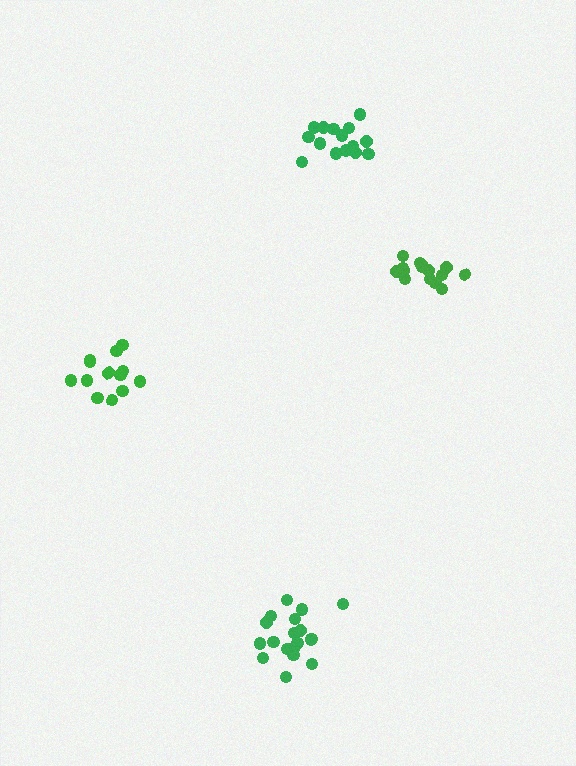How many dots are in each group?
Group 1: 13 dots, Group 2: 19 dots, Group 3: 15 dots, Group 4: 15 dots (62 total).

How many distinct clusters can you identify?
There are 4 distinct clusters.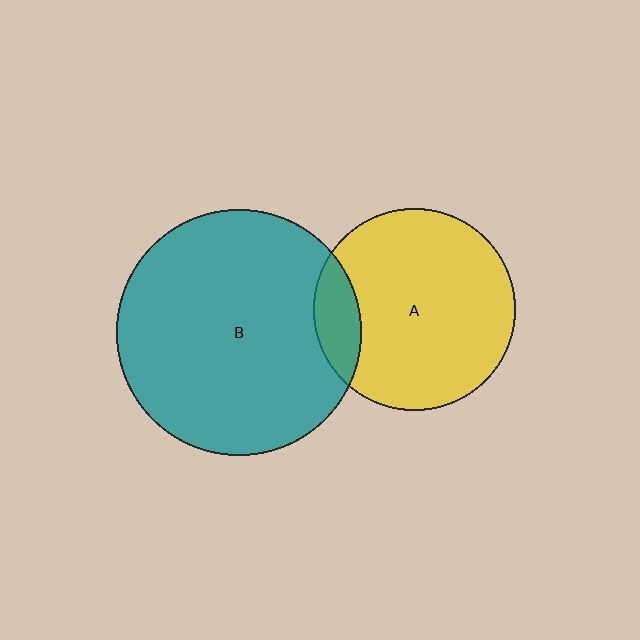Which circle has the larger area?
Circle B (teal).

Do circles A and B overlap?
Yes.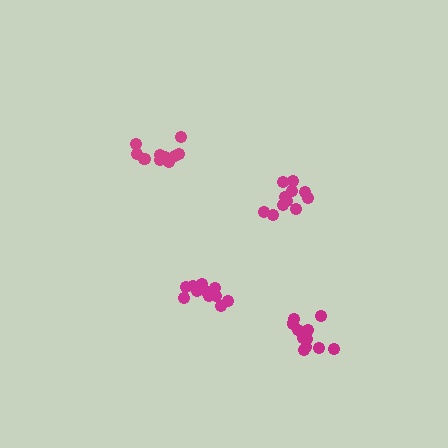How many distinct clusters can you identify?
There are 4 distinct clusters.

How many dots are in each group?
Group 1: 10 dots, Group 2: 11 dots, Group 3: 11 dots, Group 4: 12 dots (44 total).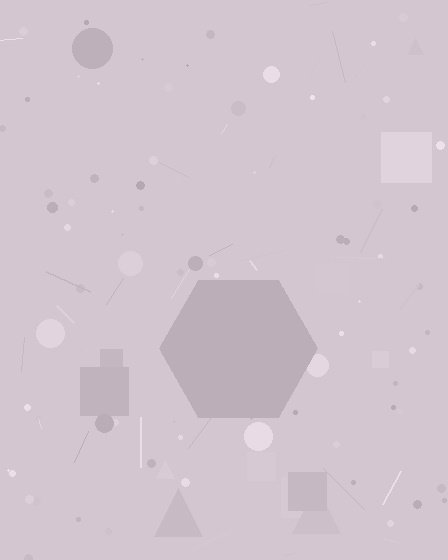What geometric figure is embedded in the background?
A hexagon is embedded in the background.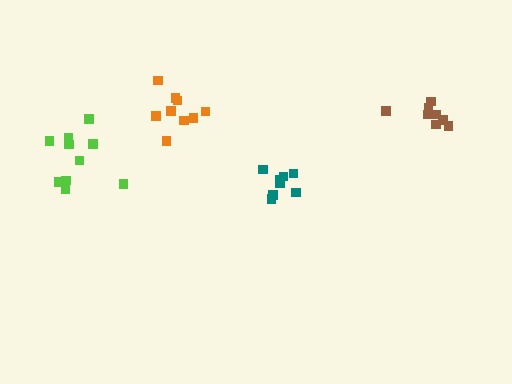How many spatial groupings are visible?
There are 4 spatial groupings.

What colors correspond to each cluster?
The clusters are colored: lime, teal, orange, brown.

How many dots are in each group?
Group 1: 10 dots, Group 2: 8 dots, Group 3: 9 dots, Group 4: 8 dots (35 total).